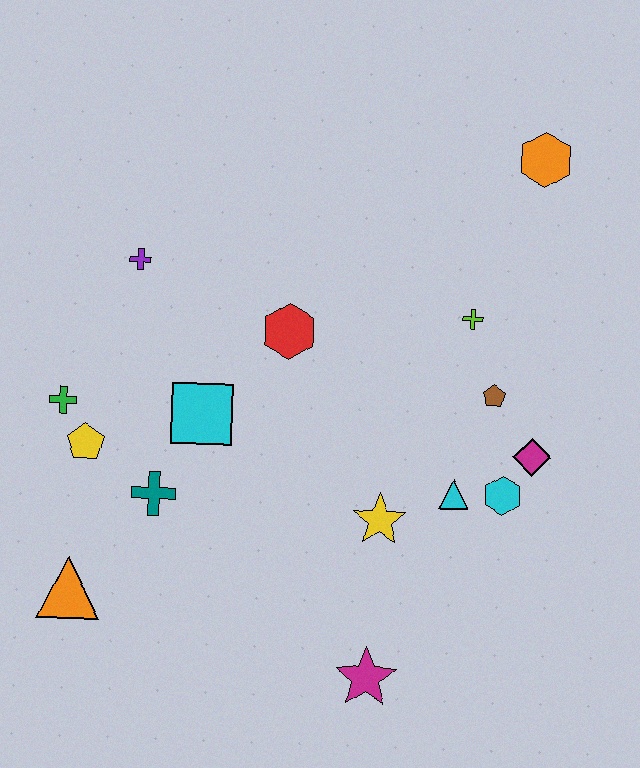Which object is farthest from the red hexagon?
The magenta star is farthest from the red hexagon.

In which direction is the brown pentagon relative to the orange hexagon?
The brown pentagon is below the orange hexagon.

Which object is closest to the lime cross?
The brown pentagon is closest to the lime cross.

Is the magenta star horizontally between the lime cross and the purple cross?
Yes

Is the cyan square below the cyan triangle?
No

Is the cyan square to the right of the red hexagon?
No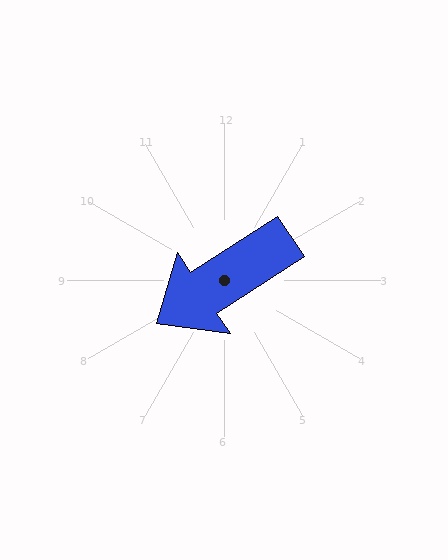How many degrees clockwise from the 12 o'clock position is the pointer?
Approximately 237 degrees.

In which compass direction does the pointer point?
Southwest.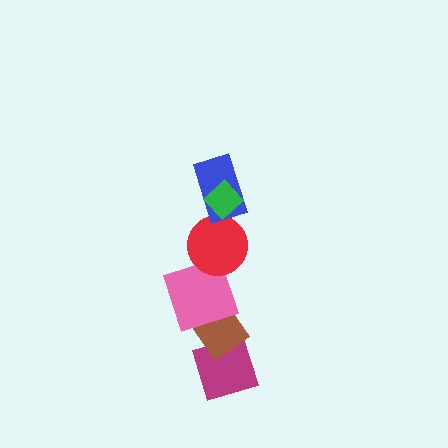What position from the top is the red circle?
The red circle is 3rd from the top.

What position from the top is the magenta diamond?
The magenta diamond is 6th from the top.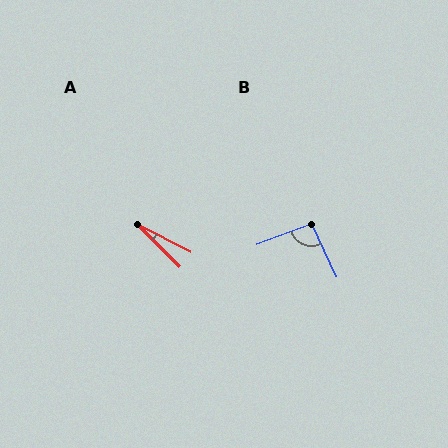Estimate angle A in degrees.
Approximately 18 degrees.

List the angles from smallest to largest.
A (18°), B (94°).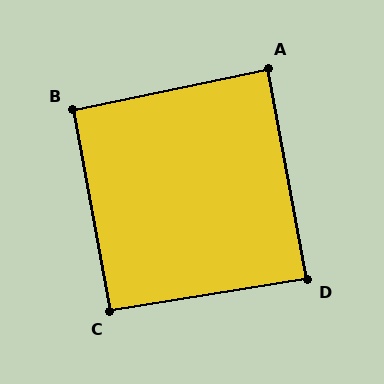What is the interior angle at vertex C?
Approximately 91 degrees (approximately right).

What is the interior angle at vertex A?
Approximately 89 degrees (approximately right).